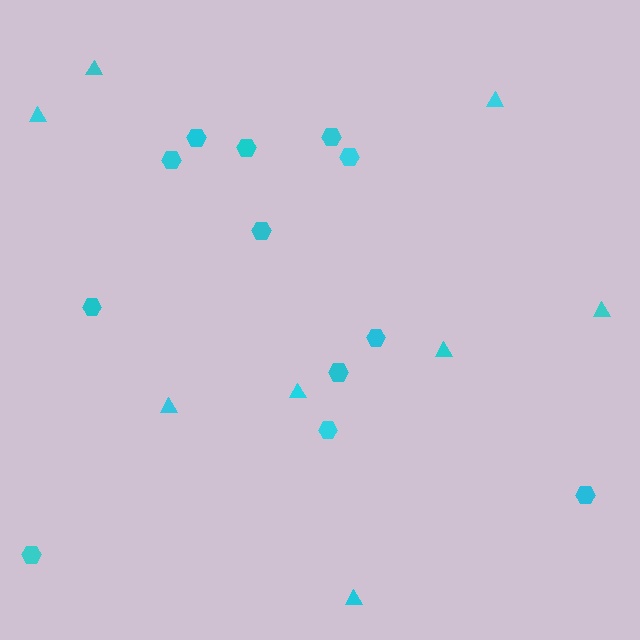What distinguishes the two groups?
There are 2 groups: one group of triangles (8) and one group of hexagons (12).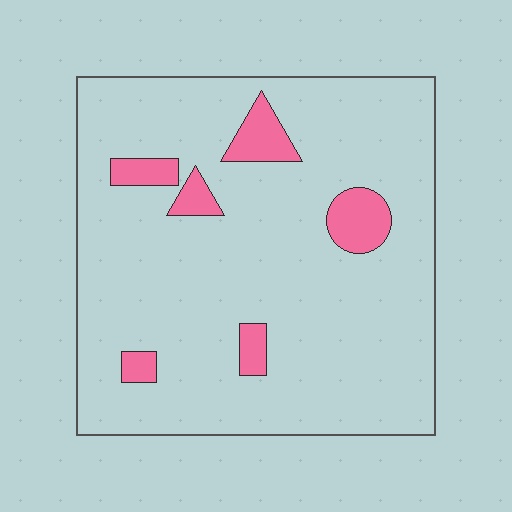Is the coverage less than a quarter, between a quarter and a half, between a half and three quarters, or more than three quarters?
Less than a quarter.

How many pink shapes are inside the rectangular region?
6.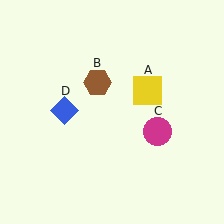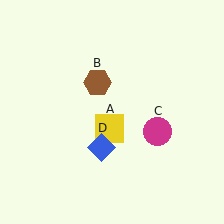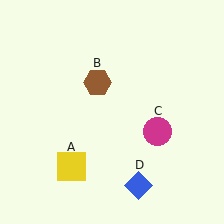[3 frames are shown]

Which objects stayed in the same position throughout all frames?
Brown hexagon (object B) and magenta circle (object C) remained stationary.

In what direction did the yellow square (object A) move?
The yellow square (object A) moved down and to the left.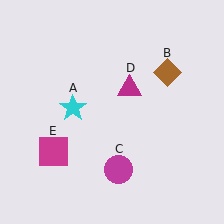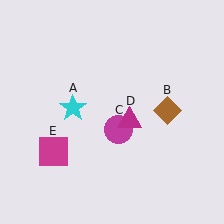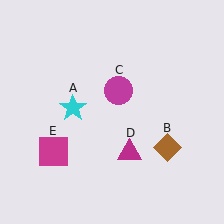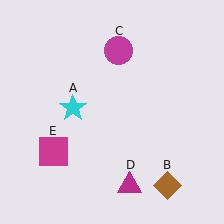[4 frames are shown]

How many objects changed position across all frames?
3 objects changed position: brown diamond (object B), magenta circle (object C), magenta triangle (object D).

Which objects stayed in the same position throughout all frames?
Cyan star (object A) and magenta square (object E) remained stationary.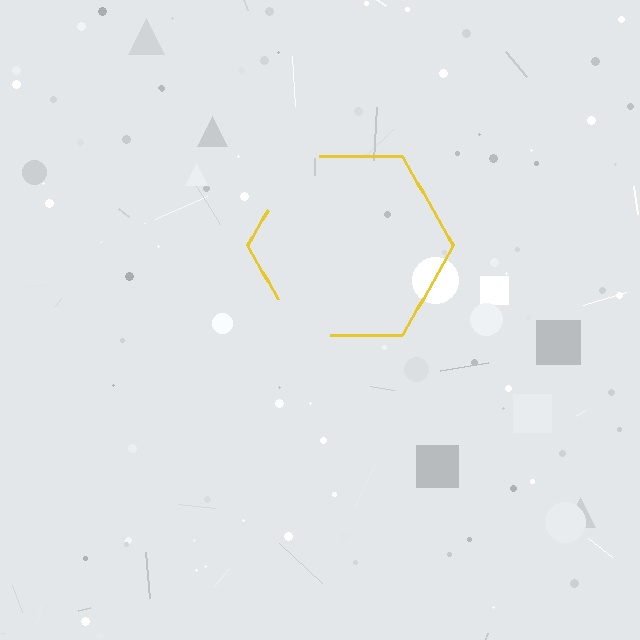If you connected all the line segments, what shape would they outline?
They would outline a hexagon.